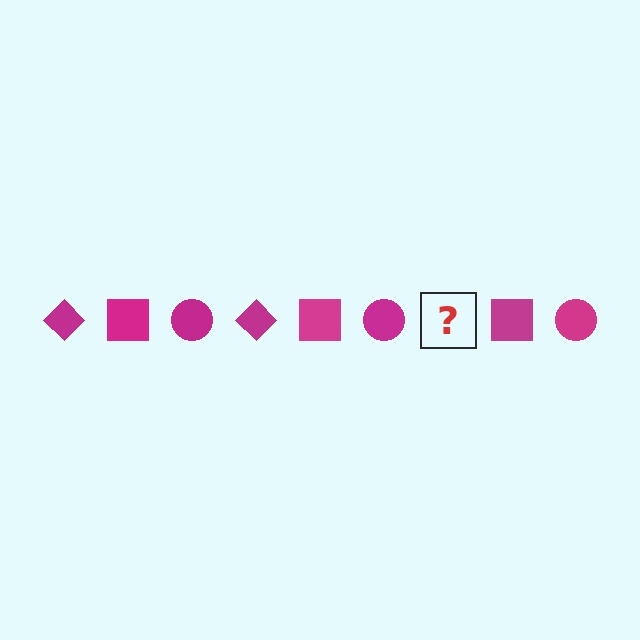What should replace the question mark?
The question mark should be replaced with a magenta diamond.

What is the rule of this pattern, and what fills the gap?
The rule is that the pattern cycles through diamond, square, circle shapes in magenta. The gap should be filled with a magenta diamond.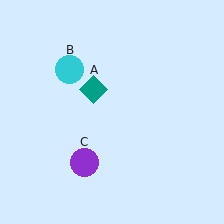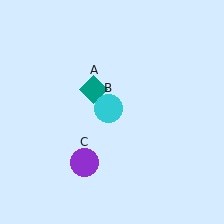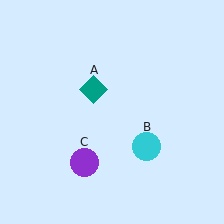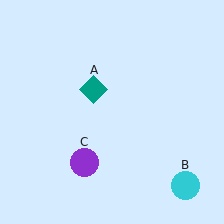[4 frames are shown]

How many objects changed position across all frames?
1 object changed position: cyan circle (object B).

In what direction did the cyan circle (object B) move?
The cyan circle (object B) moved down and to the right.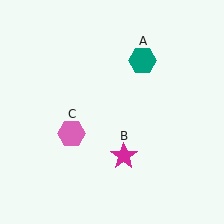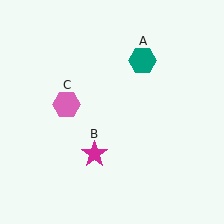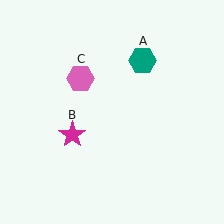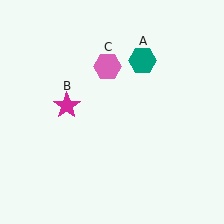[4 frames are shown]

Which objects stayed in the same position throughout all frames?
Teal hexagon (object A) remained stationary.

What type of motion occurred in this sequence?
The magenta star (object B), pink hexagon (object C) rotated clockwise around the center of the scene.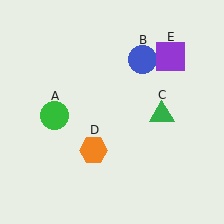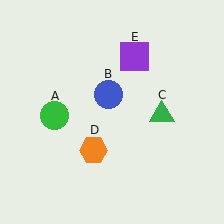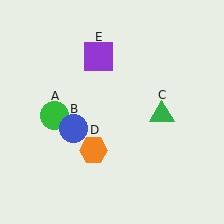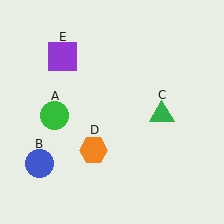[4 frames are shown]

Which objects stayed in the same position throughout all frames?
Green circle (object A) and green triangle (object C) and orange hexagon (object D) remained stationary.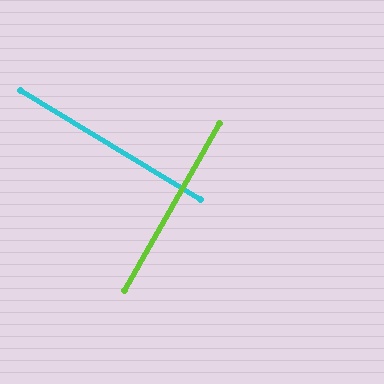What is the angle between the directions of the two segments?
Approximately 89 degrees.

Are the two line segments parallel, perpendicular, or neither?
Perpendicular — they meet at approximately 89°.